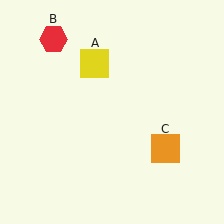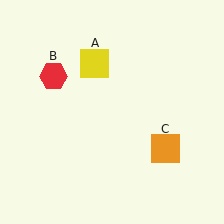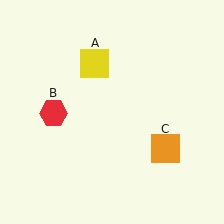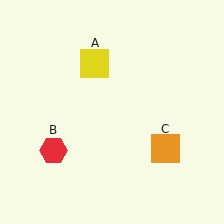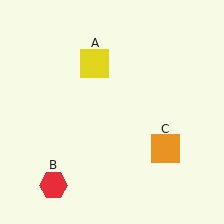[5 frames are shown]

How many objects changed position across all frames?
1 object changed position: red hexagon (object B).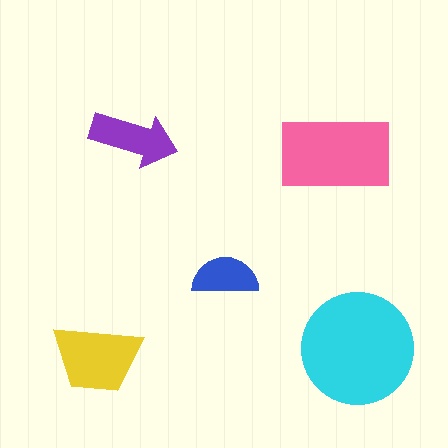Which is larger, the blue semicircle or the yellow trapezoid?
The yellow trapezoid.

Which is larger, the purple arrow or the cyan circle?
The cyan circle.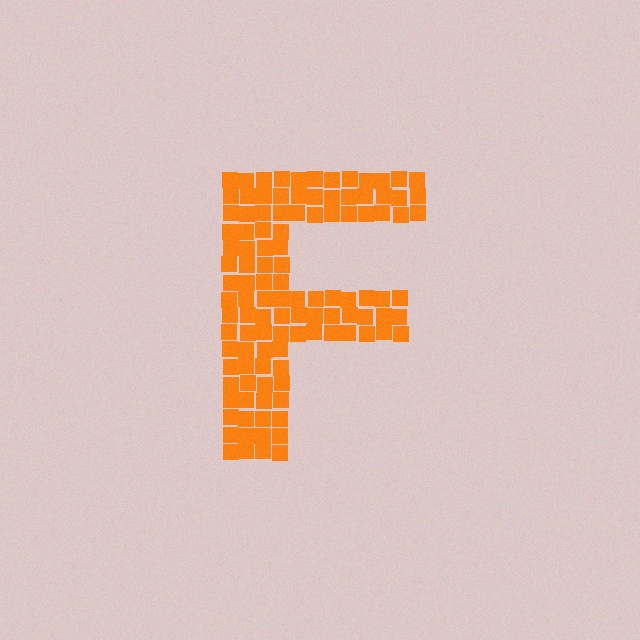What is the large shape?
The large shape is the letter F.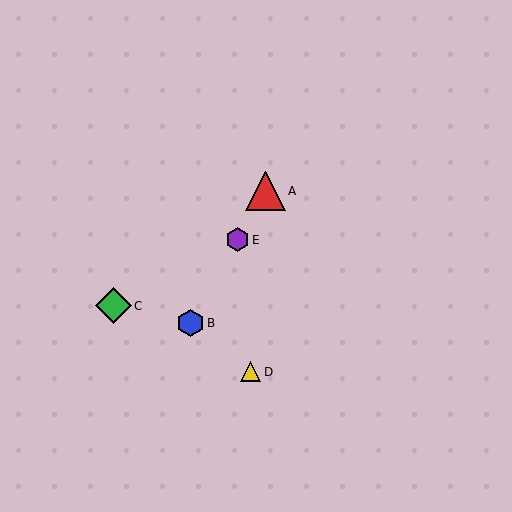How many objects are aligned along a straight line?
3 objects (A, B, E) are aligned along a straight line.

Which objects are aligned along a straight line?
Objects A, B, E are aligned along a straight line.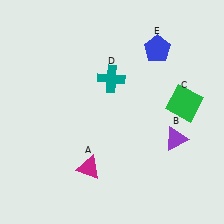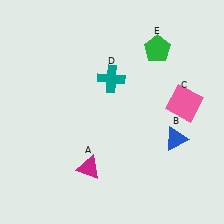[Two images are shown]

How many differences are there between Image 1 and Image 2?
There are 3 differences between the two images.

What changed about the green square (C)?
In Image 1, C is green. In Image 2, it changed to pink.